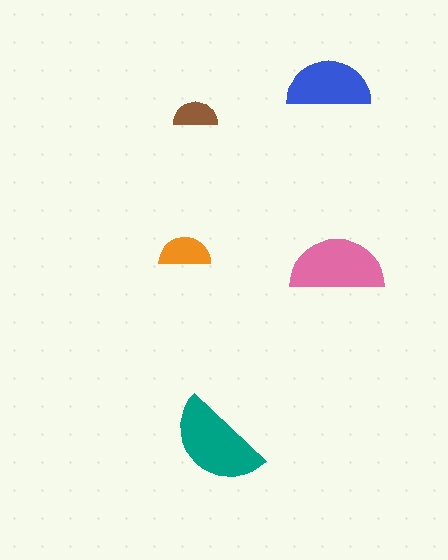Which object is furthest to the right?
The pink semicircle is rightmost.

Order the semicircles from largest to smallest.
the teal one, the pink one, the blue one, the orange one, the brown one.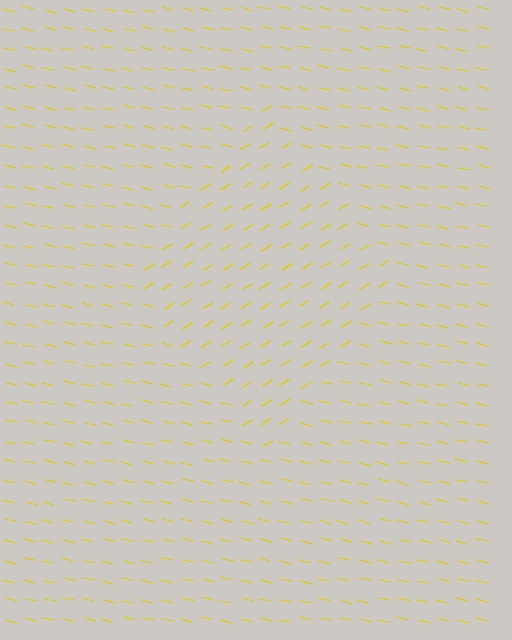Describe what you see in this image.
The image is filled with small yellow line segments. A diamond region in the image has lines oriented differently from the surrounding lines, creating a visible texture boundary.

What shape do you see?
I see a diamond.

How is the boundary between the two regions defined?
The boundary is defined purely by a change in line orientation (approximately 45 degrees difference). All lines are the same color and thickness.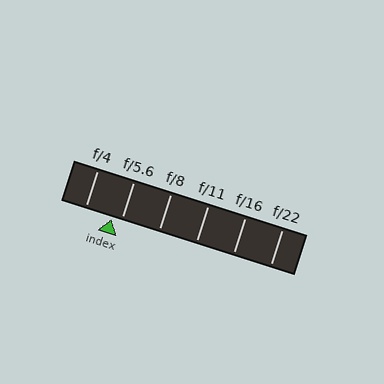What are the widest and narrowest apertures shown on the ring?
The widest aperture shown is f/4 and the narrowest is f/22.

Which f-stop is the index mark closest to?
The index mark is closest to f/5.6.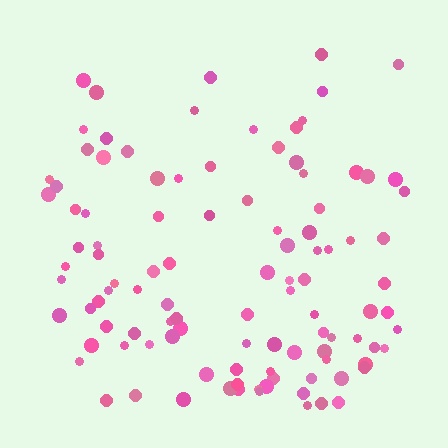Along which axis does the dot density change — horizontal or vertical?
Vertical.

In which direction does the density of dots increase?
From top to bottom, with the bottom side densest.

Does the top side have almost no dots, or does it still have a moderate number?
Still a moderate number, just noticeably fewer than the bottom.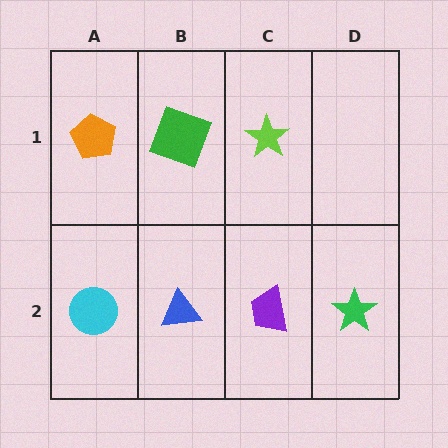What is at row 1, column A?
An orange pentagon.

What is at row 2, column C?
A purple trapezoid.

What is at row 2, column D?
A green star.